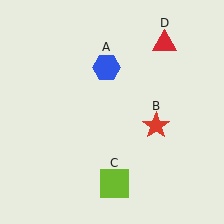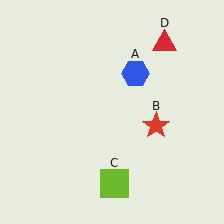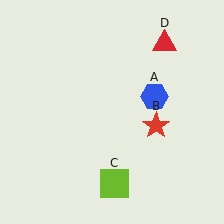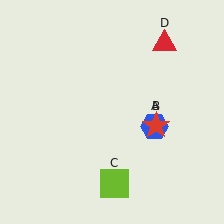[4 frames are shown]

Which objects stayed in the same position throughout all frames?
Red star (object B) and lime square (object C) and red triangle (object D) remained stationary.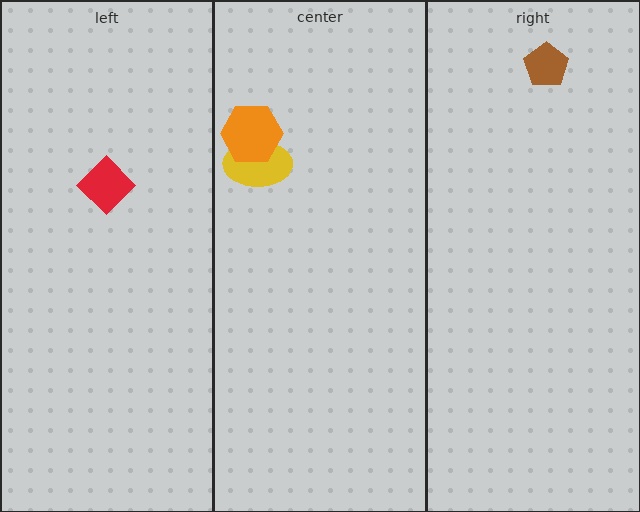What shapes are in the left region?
The red diamond.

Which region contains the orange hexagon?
The center region.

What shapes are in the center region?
The yellow ellipse, the orange hexagon.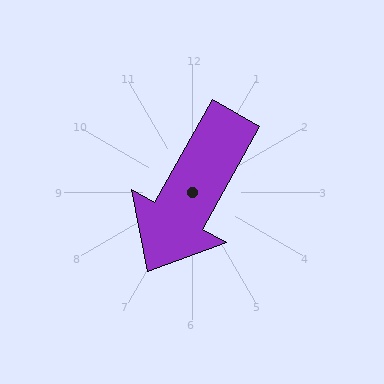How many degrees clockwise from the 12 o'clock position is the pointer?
Approximately 209 degrees.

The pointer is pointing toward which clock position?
Roughly 7 o'clock.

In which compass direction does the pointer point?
Southwest.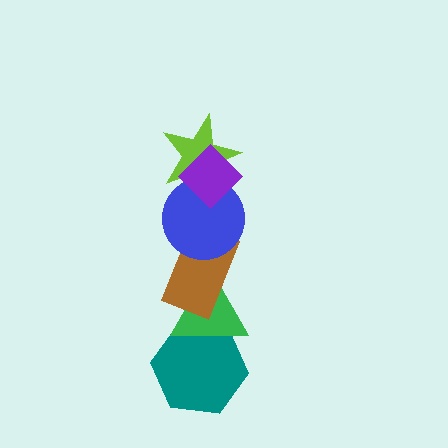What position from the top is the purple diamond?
The purple diamond is 1st from the top.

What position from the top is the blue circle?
The blue circle is 3rd from the top.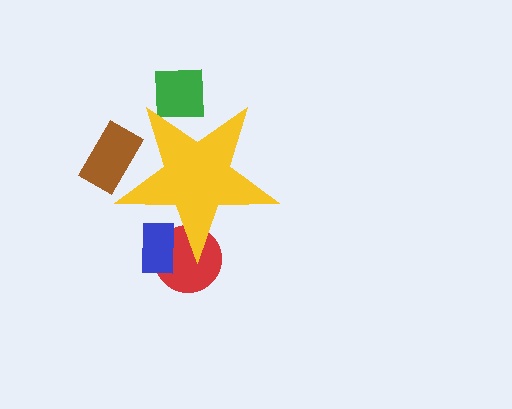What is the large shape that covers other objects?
A yellow star.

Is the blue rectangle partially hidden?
Yes, the blue rectangle is partially hidden behind the yellow star.